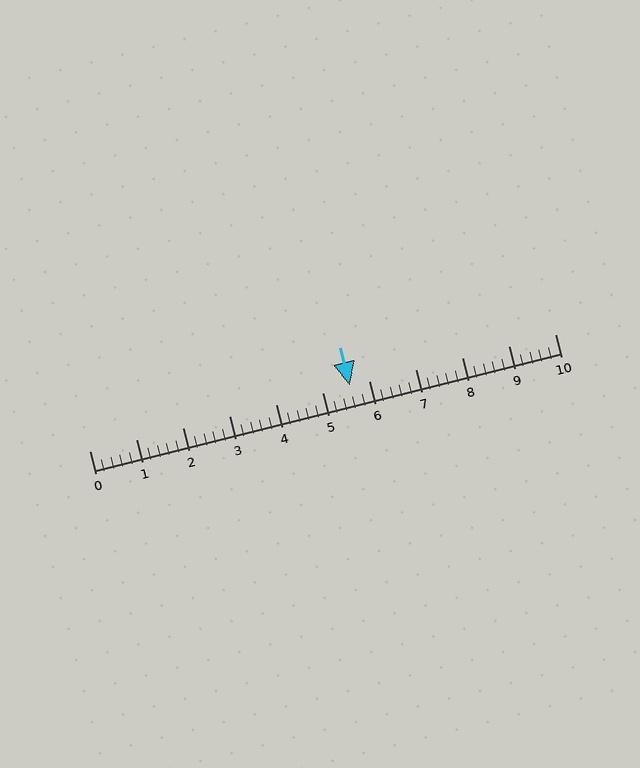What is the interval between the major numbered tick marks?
The major tick marks are spaced 1 units apart.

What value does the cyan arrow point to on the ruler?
The cyan arrow points to approximately 5.6.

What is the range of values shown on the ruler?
The ruler shows values from 0 to 10.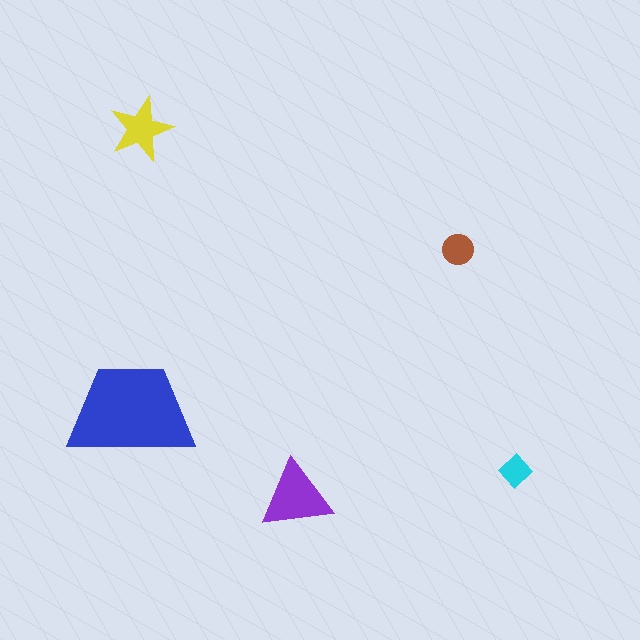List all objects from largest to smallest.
The blue trapezoid, the purple triangle, the yellow star, the brown circle, the cyan diamond.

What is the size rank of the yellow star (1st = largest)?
3rd.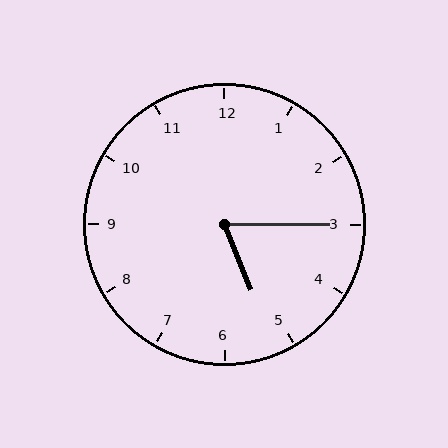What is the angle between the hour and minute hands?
Approximately 68 degrees.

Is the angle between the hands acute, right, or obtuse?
It is acute.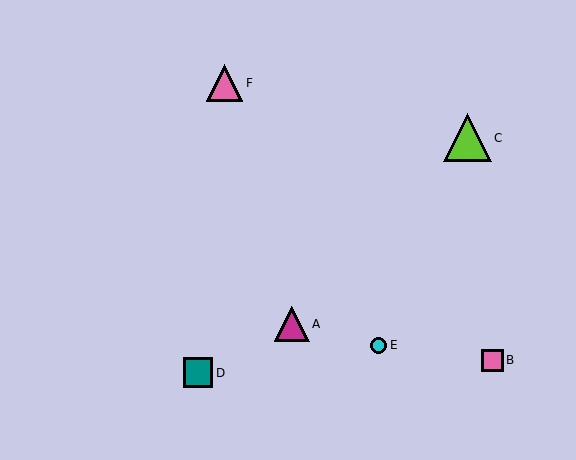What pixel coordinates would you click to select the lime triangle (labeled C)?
Click at (467, 138) to select the lime triangle C.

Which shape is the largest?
The lime triangle (labeled C) is the largest.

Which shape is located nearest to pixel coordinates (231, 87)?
The pink triangle (labeled F) at (225, 83) is nearest to that location.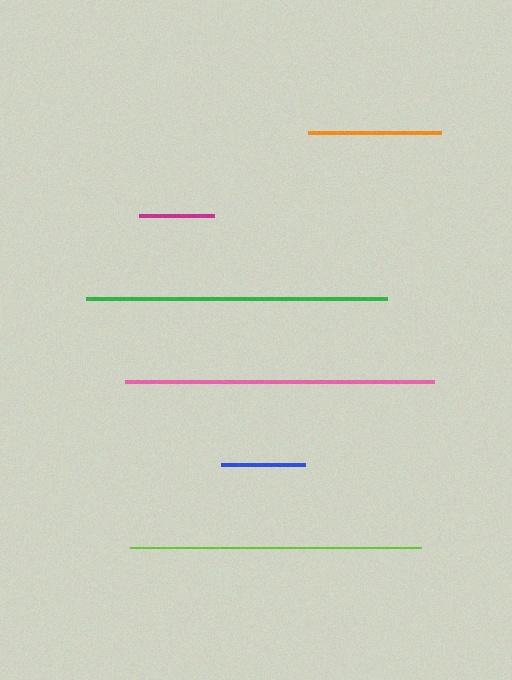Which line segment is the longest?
The pink line is the longest at approximately 309 pixels.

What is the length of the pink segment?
The pink segment is approximately 309 pixels long.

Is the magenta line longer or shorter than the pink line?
The pink line is longer than the magenta line.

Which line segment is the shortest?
The magenta line is the shortest at approximately 75 pixels.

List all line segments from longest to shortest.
From longest to shortest: pink, green, lime, orange, blue, magenta.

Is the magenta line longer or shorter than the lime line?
The lime line is longer than the magenta line.